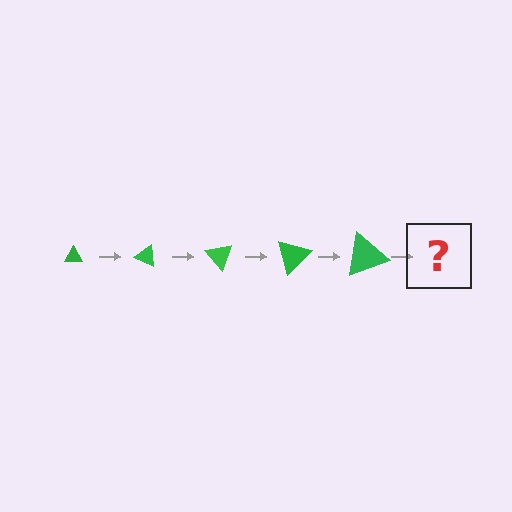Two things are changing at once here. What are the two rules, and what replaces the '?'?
The two rules are that the triangle grows larger each step and it rotates 25 degrees each step. The '?' should be a triangle, larger than the previous one and rotated 125 degrees from the start.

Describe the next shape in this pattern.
It should be a triangle, larger than the previous one and rotated 125 degrees from the start.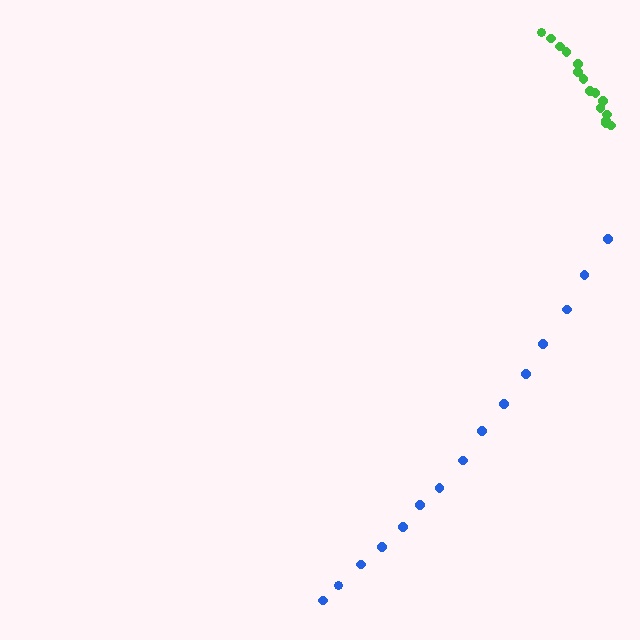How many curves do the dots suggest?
There are 2 distinct paths.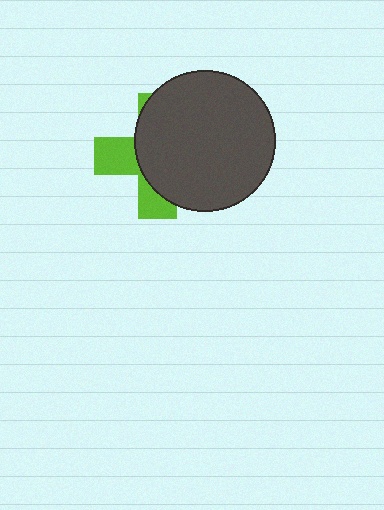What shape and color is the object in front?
The object in front is a dark gray circle.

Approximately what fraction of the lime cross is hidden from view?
Roughly 65% of the lime cross is hidden behind the dark gray circle.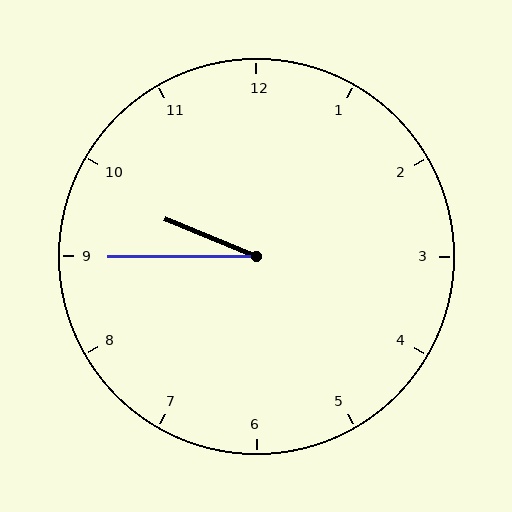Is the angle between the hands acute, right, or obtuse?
It is acute.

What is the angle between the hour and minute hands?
Approximately 22 degrees.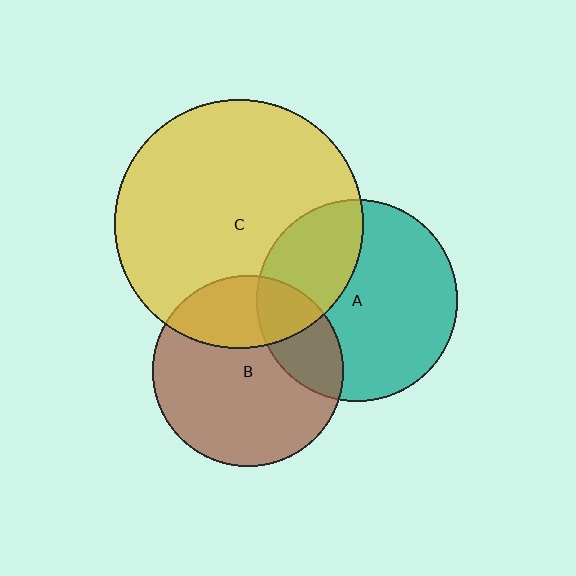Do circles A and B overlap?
Yes.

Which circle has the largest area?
Circle C (yellow).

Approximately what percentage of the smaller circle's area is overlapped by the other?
Approximately 25%.